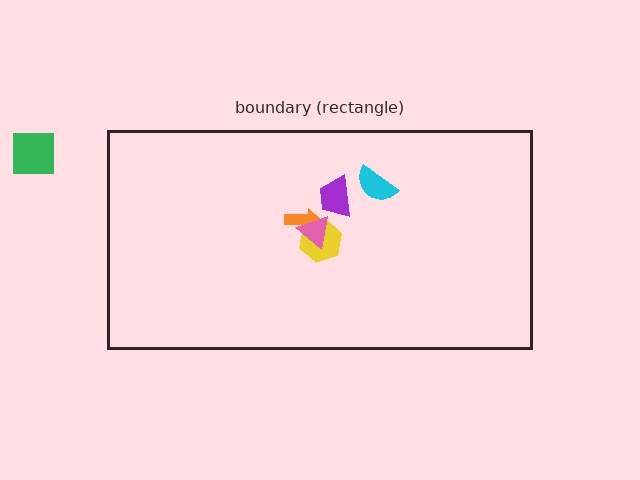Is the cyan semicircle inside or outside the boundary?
Inside.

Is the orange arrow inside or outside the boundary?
Inside.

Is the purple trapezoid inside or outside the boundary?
Inside.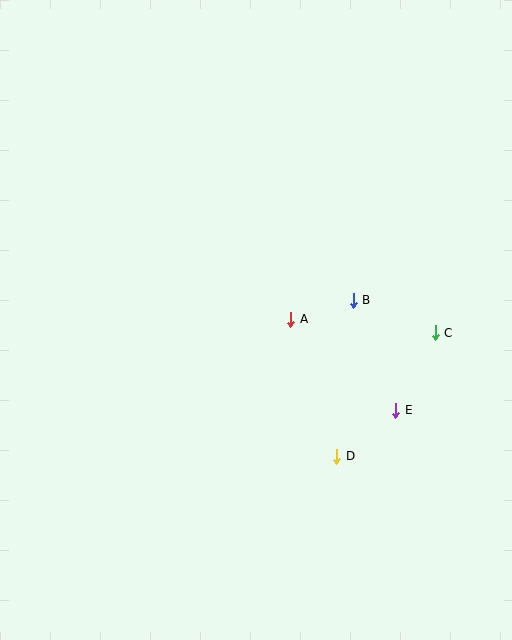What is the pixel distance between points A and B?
The distance between A and B is 65 pixels.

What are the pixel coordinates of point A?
Point A is at (291, 319).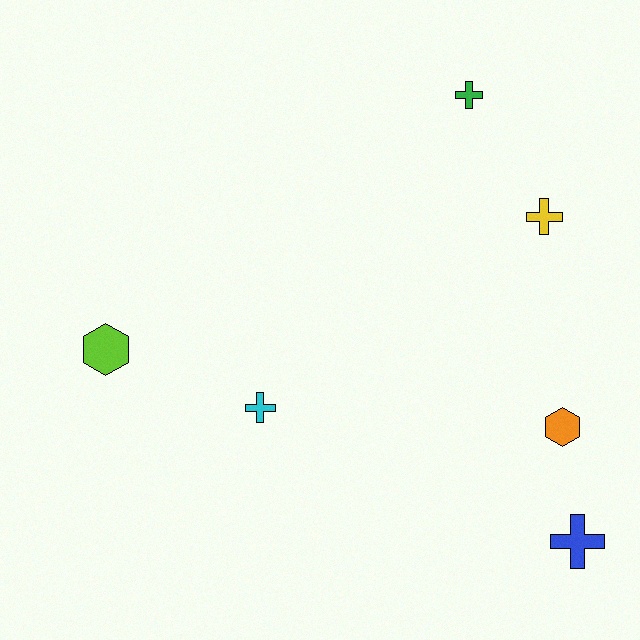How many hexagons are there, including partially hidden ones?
There are 2 hexagons.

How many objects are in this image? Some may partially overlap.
There are 6 objects.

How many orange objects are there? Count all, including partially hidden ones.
There is 1 orange object.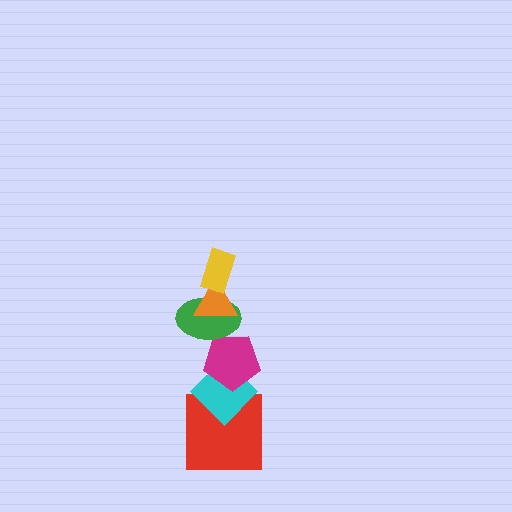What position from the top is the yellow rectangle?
The yellow rectangle is 1st from the top.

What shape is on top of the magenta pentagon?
The green ellipse is on top of the magenta pentagon.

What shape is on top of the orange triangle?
The yellow rectangle is on top of the orange triangle.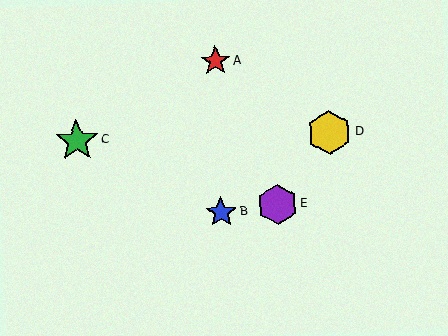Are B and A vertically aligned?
Yes, both are at x≈221.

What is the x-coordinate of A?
Object A is at x≈216.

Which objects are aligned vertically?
Objects A, B are aligned vertically.